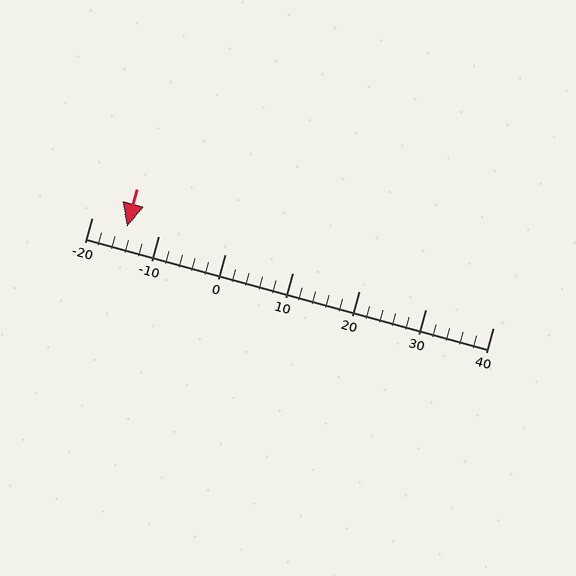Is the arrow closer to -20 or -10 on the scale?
The arrow is closer to -10.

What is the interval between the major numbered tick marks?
The major tick marks are spaced 10 units apart.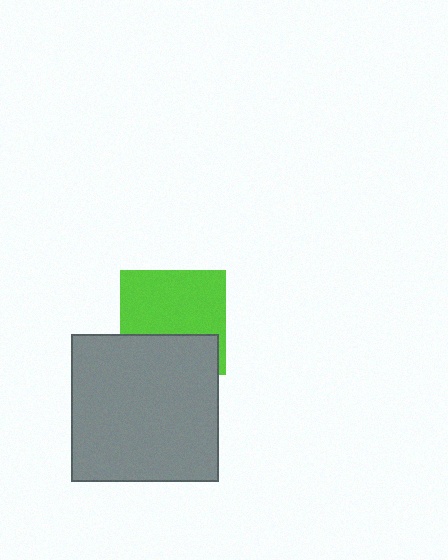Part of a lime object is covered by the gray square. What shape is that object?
It is a square.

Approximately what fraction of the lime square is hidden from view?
Roughly 37% of the lime square is hidden behind the gray square.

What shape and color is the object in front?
The object in front is a gray square.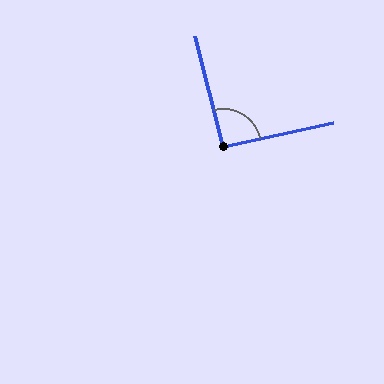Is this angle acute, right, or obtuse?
It is approximately a right angle.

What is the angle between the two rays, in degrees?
Approximately 92 degrees.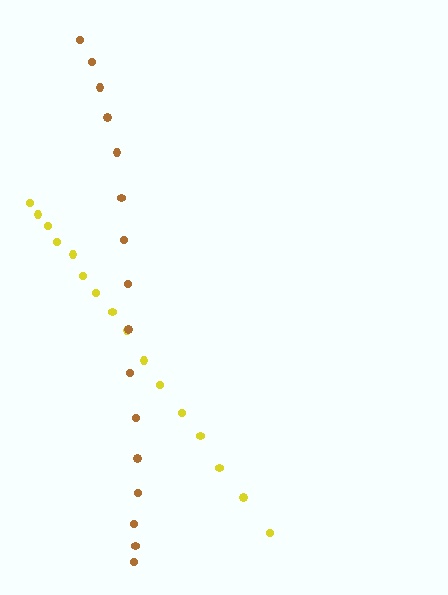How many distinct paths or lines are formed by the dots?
There are 2 distinct paths.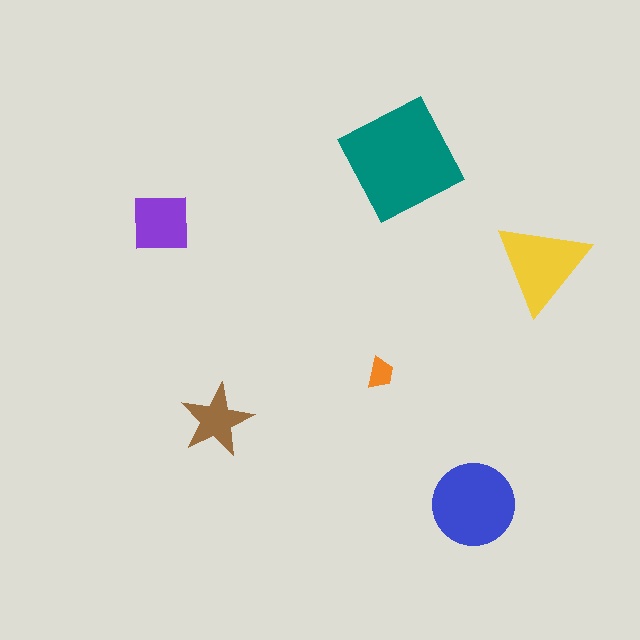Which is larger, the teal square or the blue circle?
The teal square.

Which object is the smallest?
The orange trapezoid.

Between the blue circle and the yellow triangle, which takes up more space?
The blue circle.